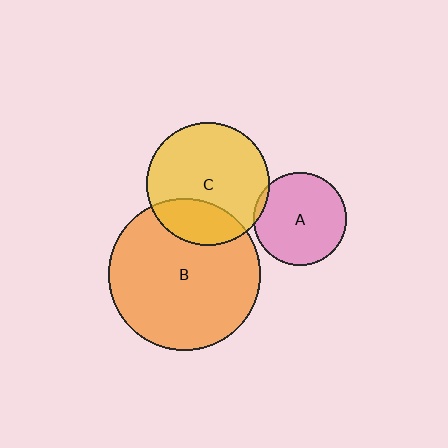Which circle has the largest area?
Circle B (orange).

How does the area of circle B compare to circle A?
Approximately 2.7 times.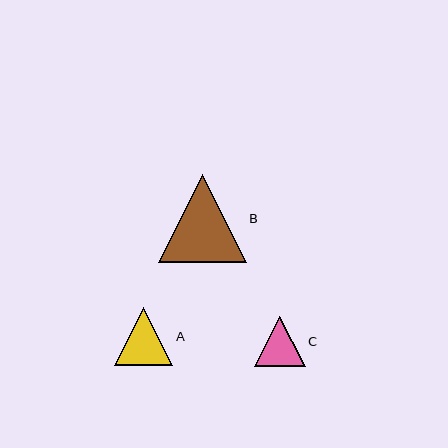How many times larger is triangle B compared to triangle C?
Triangle B is approximately 1.7 times the size of triangle C.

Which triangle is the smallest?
Triangle C is the smallest with a size of approximately 51 pixels.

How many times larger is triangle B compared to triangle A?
Triangle B is approximately 1.5 times the size of triangle A.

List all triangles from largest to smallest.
From largest to smallest: B, A, C.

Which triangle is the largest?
Triangle B is the largest with a size of approximately 87 pixels.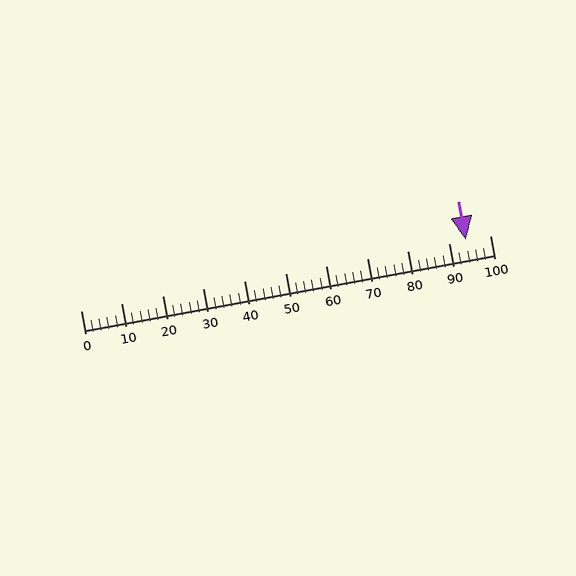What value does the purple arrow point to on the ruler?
The purple arrow points to approximately 94.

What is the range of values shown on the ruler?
The ruler shows values from 0 to 100.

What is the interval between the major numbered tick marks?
The major tick marks are spaced 10 units apart.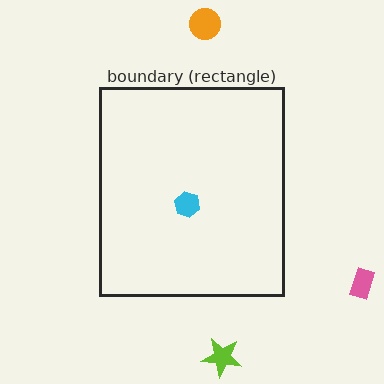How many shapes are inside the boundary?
1 inside, 3 outside.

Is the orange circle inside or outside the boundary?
Outside.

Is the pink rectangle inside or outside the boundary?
Outside.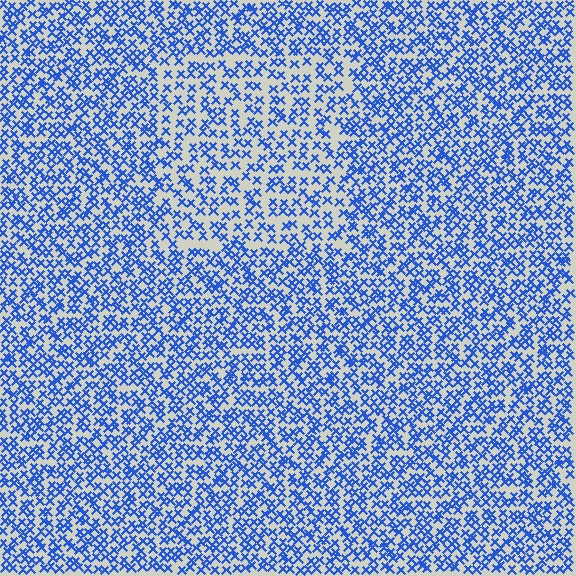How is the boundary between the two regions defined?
The boundary is defined by a change in element density (approximately 1.6x ratio). All elements are the same color, size, and shape.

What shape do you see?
I see a rectangle.